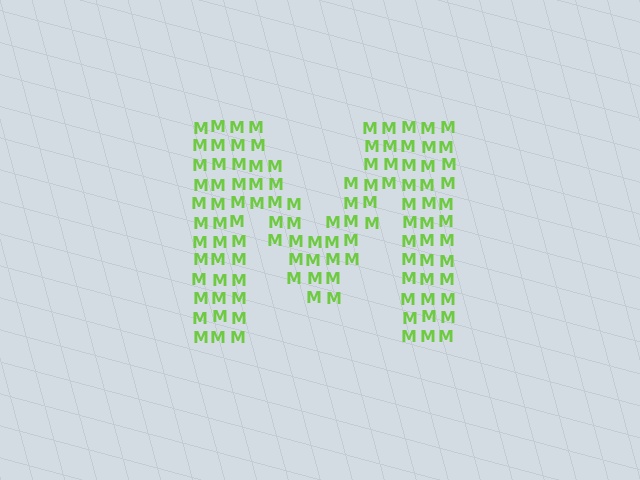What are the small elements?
The small elements are letter M's.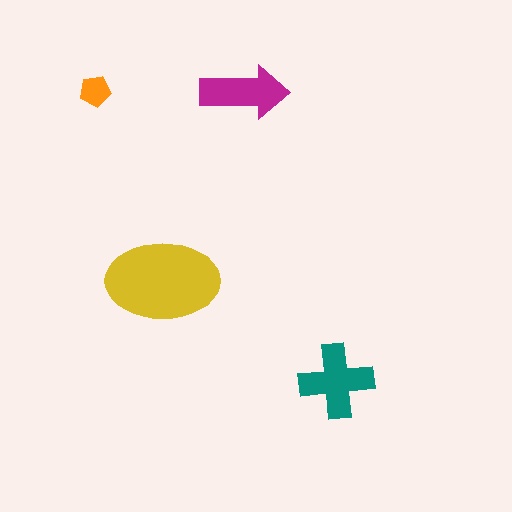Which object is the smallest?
The orange pentagon.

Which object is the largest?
The yellow ellipse.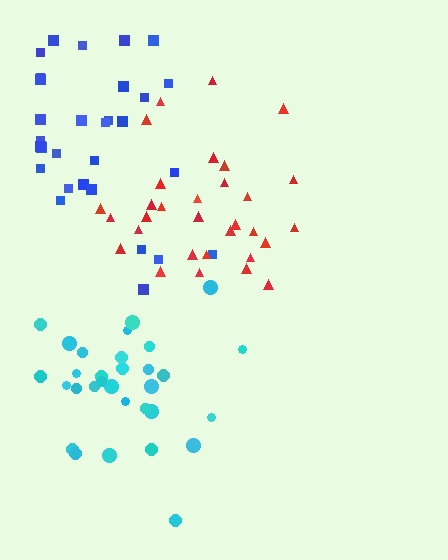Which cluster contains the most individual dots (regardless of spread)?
Cyan (32).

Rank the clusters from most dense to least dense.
red, cyan, blue.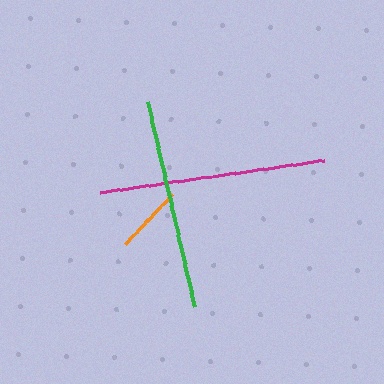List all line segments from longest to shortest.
From longest to shortest: magenta, green, orange.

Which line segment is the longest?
The magenta line is the longest at approximately 226 pixels.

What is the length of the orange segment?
The orange segment is approximately 68 pixels long.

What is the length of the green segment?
The green segment is approximately 210 pixels long.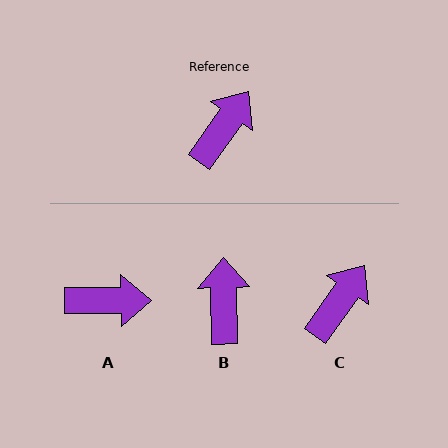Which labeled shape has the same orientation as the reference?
C.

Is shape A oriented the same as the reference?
No, it is off by about 55 degrees.